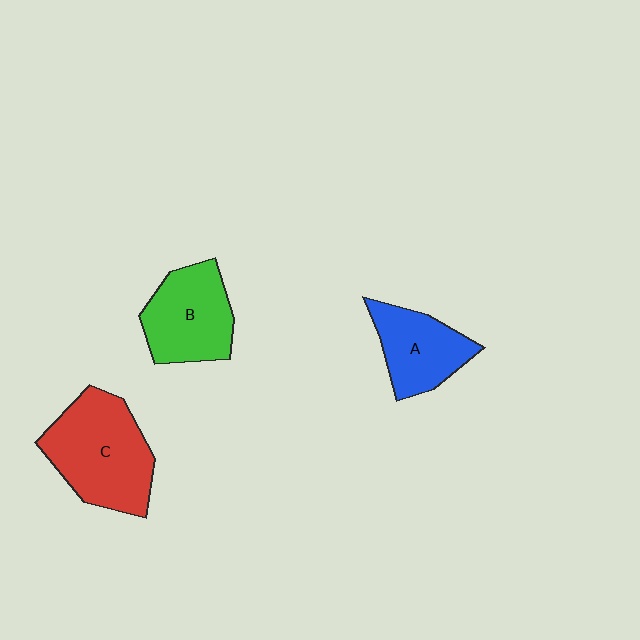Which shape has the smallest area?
Shape A (blue).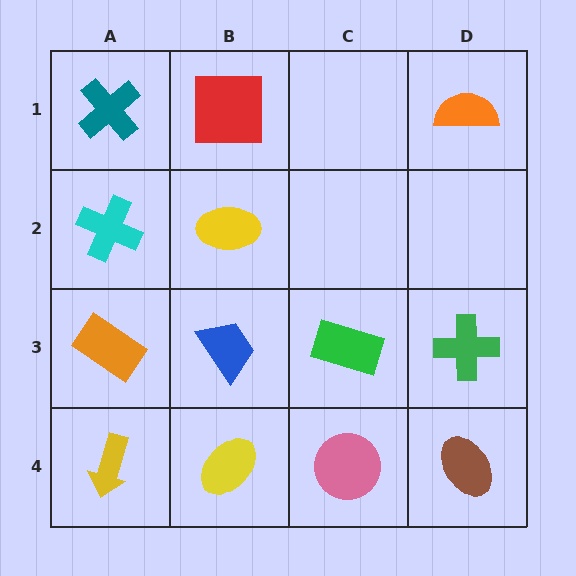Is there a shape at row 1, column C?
No, that cell is empty.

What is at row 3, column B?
A blue trapezoid.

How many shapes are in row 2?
2 shapes.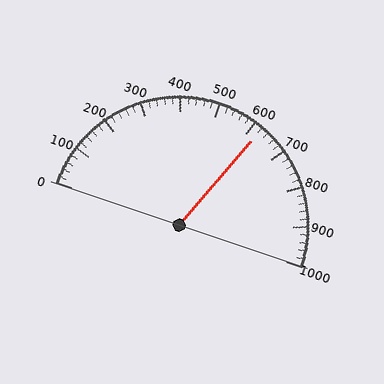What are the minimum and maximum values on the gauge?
The gauge ranges from 0 to 1000.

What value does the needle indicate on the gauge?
The needle indicates approximately 620.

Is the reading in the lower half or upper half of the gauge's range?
The reading is in the upper half of the range (0 to 1000).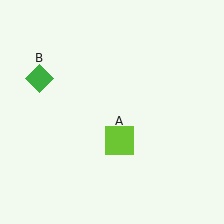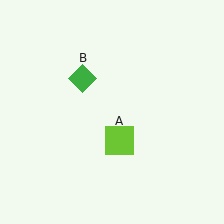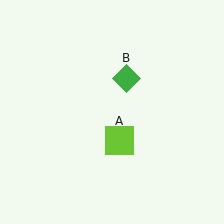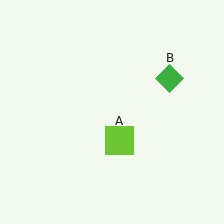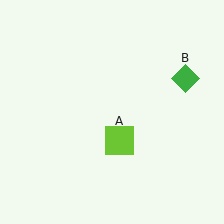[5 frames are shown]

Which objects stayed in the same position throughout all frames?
Lime square (object A) remained stationary.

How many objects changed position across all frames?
1 object changed position: green diamond (object B).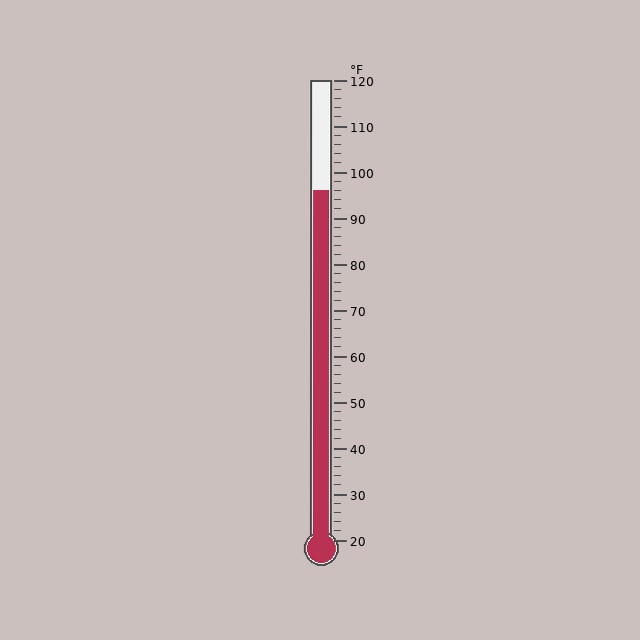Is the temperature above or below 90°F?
The temperature is above 90°F.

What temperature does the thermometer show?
The thermometer shows approximately 96°F.